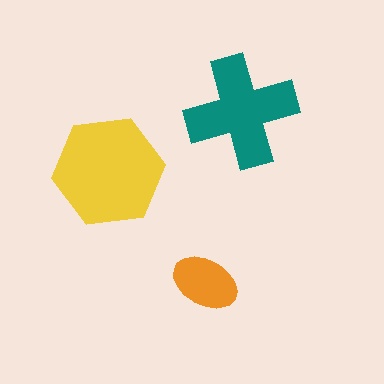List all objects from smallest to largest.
The orange ellipse, the teal cross, the yellow hexagon.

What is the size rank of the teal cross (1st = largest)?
2nd.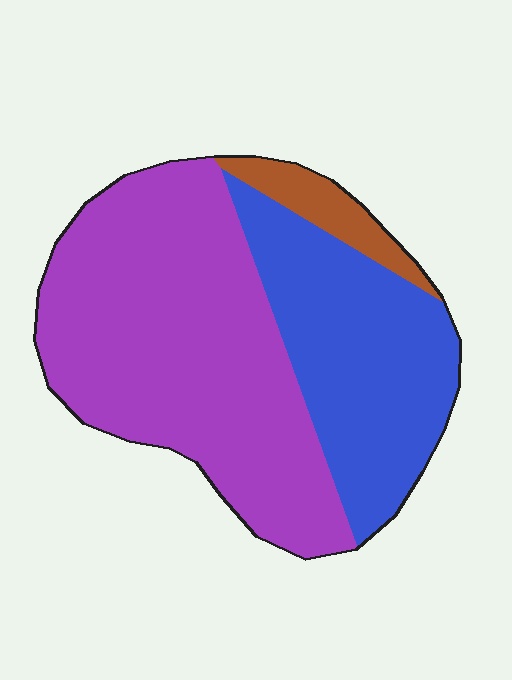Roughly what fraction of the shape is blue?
Blue covers roughly 35% of the shape.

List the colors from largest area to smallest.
From largest to smallest: purple, blue, brown.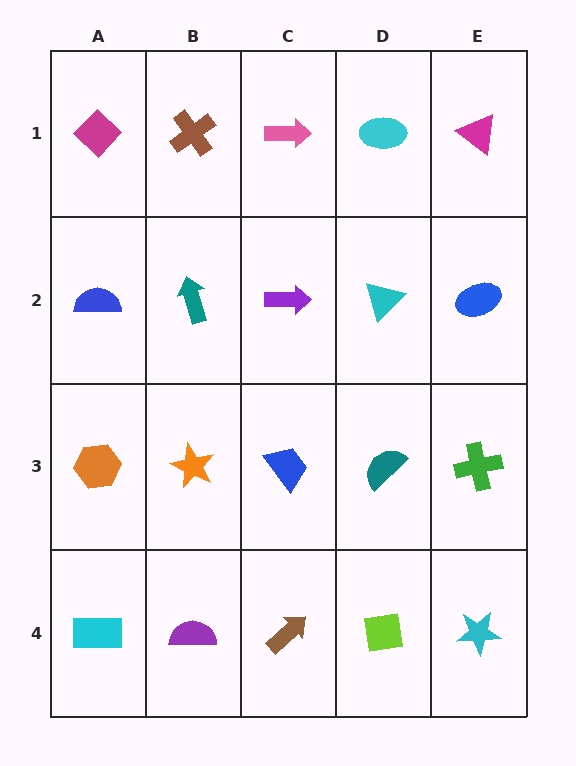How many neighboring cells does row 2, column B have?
4.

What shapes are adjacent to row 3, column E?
A blue ellipse (row 2, column E), a cyan star (row 4, column E), a teal semicircle (row 3, column D).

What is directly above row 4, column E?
A green cross.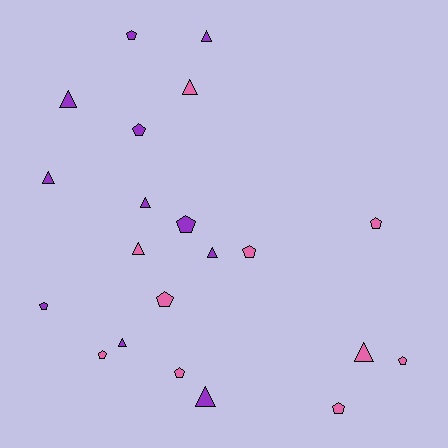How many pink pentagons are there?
There are 7 pink pentagons.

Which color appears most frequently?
Purple, with 11 objects.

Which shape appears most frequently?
Pentagon, with 11 objects.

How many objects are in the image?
There are 21 objects.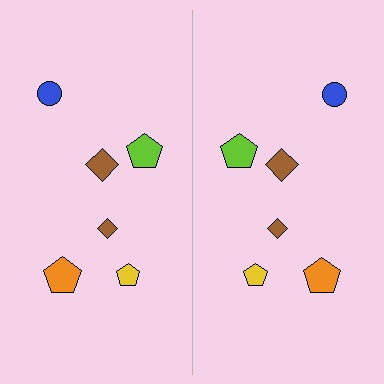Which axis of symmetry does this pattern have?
The pattern has a vertical axis of symmetry running through the center of the image.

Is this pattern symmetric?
Yes, this pattern has bilateral (reflection) symmetry.